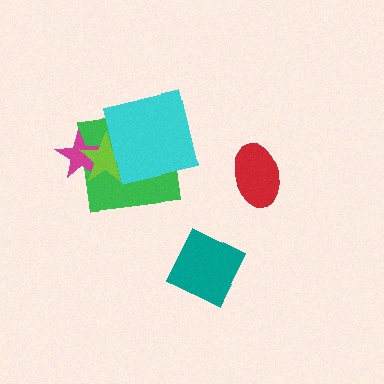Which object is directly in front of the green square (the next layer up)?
The magenta star is directly in front of the green square.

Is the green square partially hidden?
Yes, it is partially covered by another shape.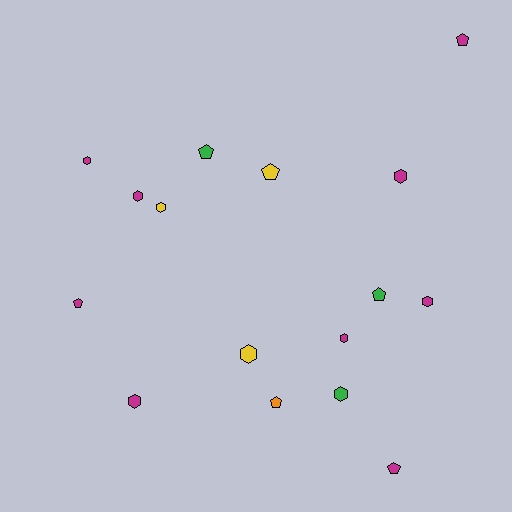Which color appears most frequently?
Magenta, with 9 objects.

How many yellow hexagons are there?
There are 2 yellow hexagons.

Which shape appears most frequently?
Hexagon, with 9 objects.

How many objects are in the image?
There are 16 objects.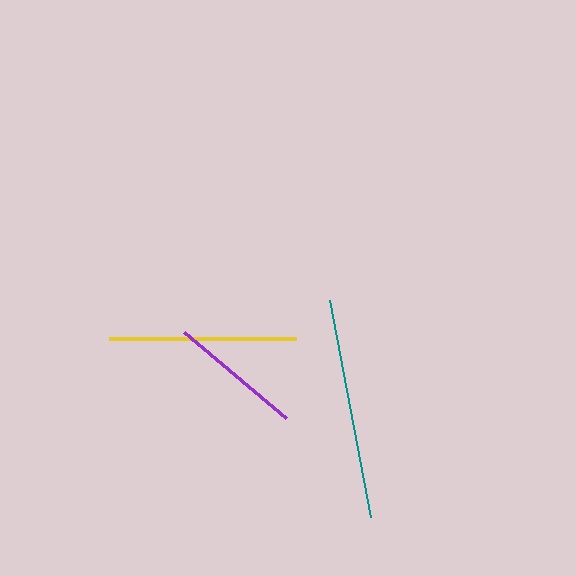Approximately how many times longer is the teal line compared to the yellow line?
The teal line is approximately 1.2 times the length of the yellow line.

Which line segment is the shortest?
The purple line is the shortest at approximately 134 pixels.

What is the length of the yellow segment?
The yellow segment is approximately 187 pixels long.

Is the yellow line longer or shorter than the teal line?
The teal line is longer than the yellow line.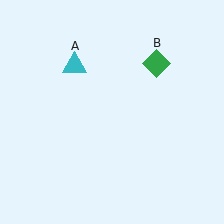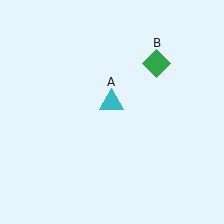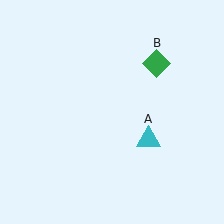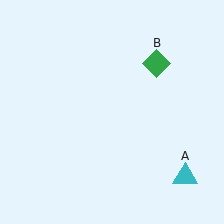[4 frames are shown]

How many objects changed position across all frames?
1 object changed position: cyan triangle (object A).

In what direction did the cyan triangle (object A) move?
The cyan triangle (object A) moved down and to the right.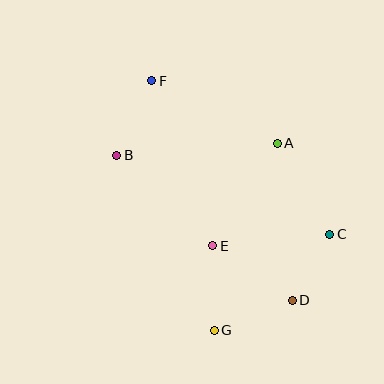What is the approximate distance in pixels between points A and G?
The distance between A and G is approximately 198 pixels.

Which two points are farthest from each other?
Points D and F are farthest from each other.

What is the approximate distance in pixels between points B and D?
The distance between B and D is approximately 228 pixels.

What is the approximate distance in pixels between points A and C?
The distance between A and C is approximately 105 pixels.